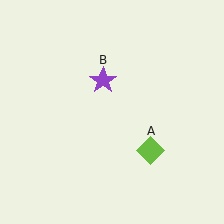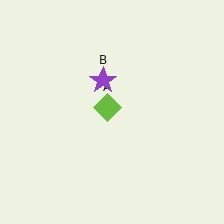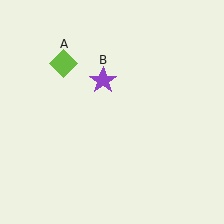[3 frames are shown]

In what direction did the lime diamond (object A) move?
The lime diamond (object A) moved up and to the left.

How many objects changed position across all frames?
1 object changed position: lime diamond (object A).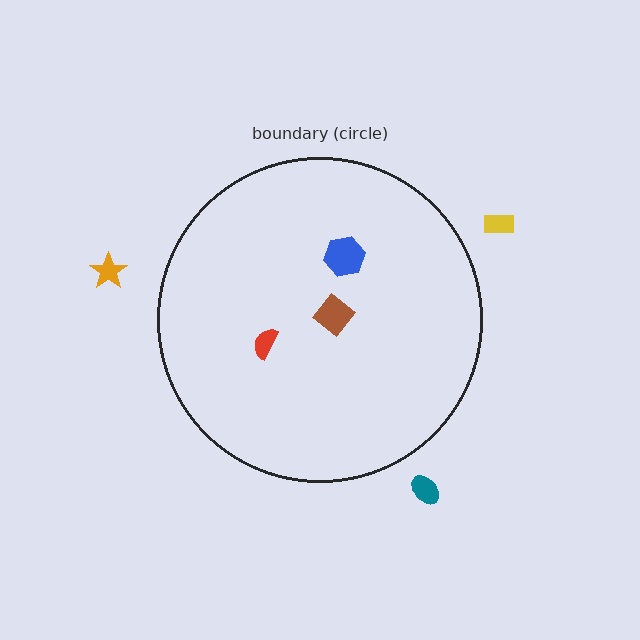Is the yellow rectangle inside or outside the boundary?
Outside.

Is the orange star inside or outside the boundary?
Outside.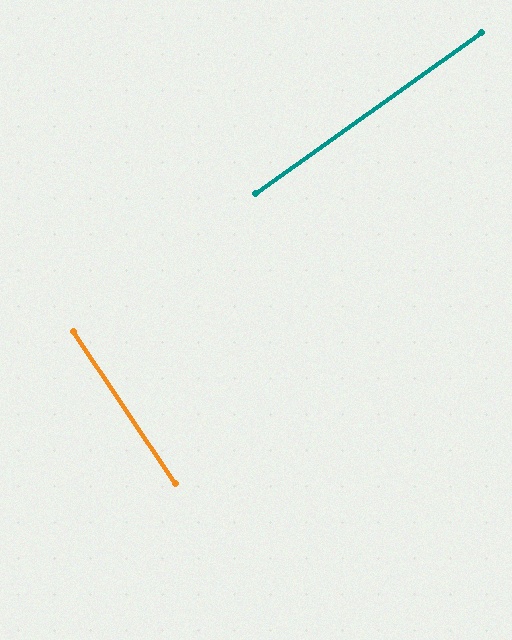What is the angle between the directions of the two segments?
Approximately 88 degrees.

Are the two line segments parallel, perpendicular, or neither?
Perpendicular — they meet at approximately 88°.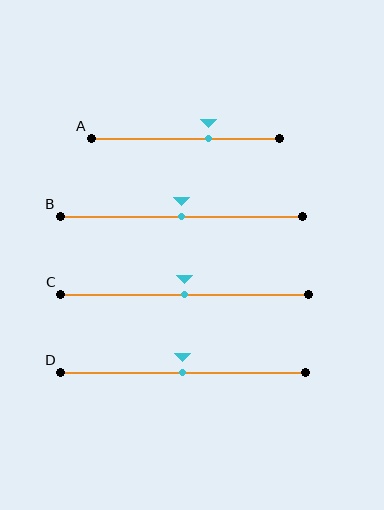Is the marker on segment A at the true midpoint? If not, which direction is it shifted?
No, the marker on segment A is shifted to the right by about 12% of the segment length.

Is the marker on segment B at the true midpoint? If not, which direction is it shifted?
Yes, the marker on segment B is at the true midpoint.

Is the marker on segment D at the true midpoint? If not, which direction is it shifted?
Yes, the marker on segment D is at the true midpoint.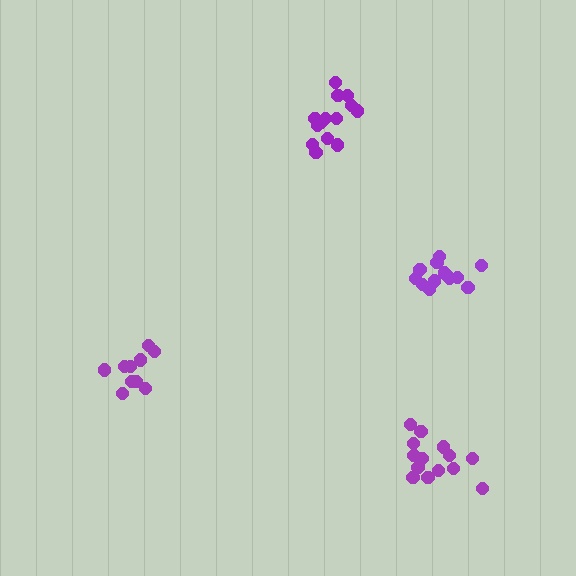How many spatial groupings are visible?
There are 4 spatial groupings.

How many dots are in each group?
Group 1: 10 dots, Group 2: 14 dots, Group 3: 12 dots, Group 4: 14 dots (50 total).